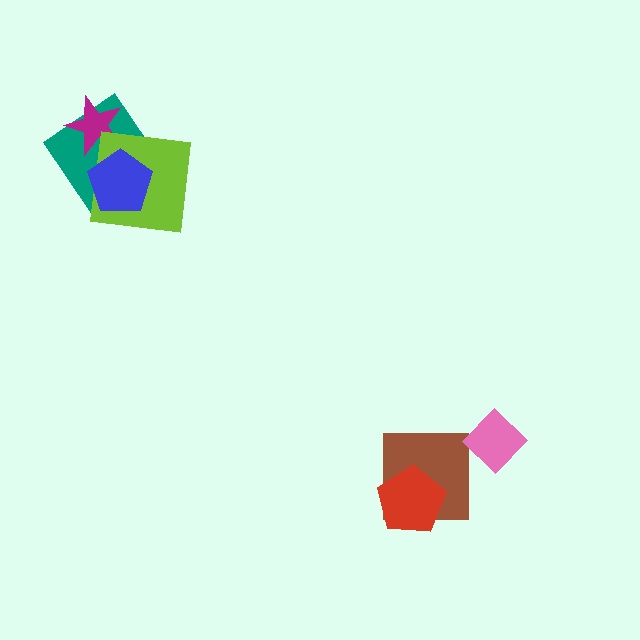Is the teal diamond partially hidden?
Yes, it is partially covered by another shape.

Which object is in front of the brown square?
The red pentagon is in front of the brown square.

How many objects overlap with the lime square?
2 objects overlap with the lime square.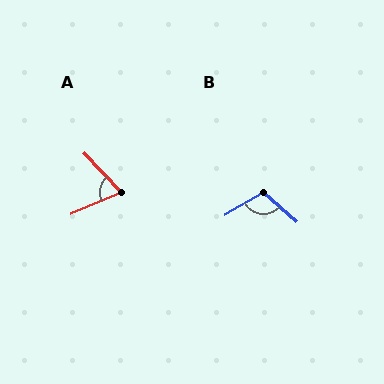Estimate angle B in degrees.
Approximately 108 degrees.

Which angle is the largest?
B, at approximately 108 degrees.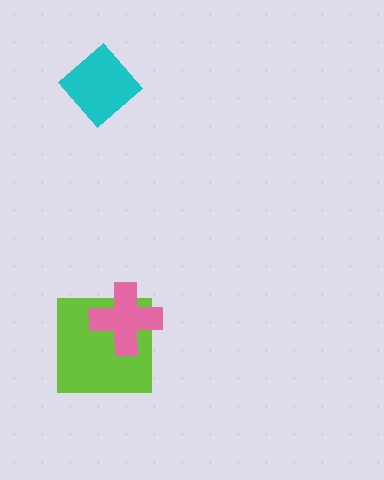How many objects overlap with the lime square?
1 object overlaps with the lime square.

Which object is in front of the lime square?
The pink cross is in front of the lime square.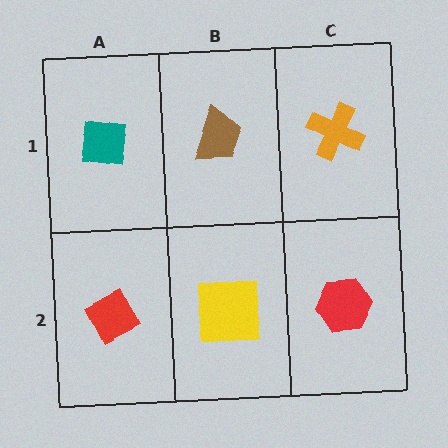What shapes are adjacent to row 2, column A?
A teal square (row 1, column A), a yellow square (row 2, column B).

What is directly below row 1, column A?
A red diamond.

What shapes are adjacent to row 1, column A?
A red diamond (row 2, column A), a brown trapezoid (row 1, column B).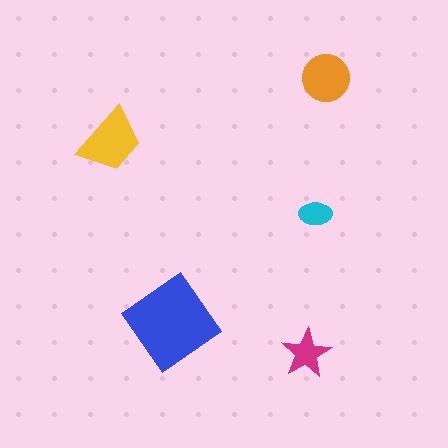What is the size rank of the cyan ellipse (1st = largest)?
5th.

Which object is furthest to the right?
The orange circle is rightmost.